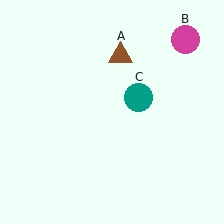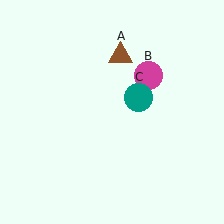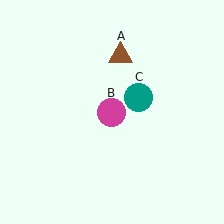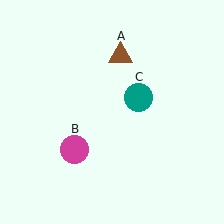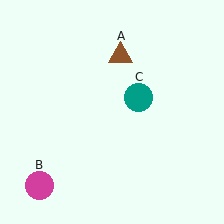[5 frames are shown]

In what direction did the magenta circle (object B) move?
The magenta circle (object B) moved down and to the left.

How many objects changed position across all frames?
1 object changed position: magenta circle (object B).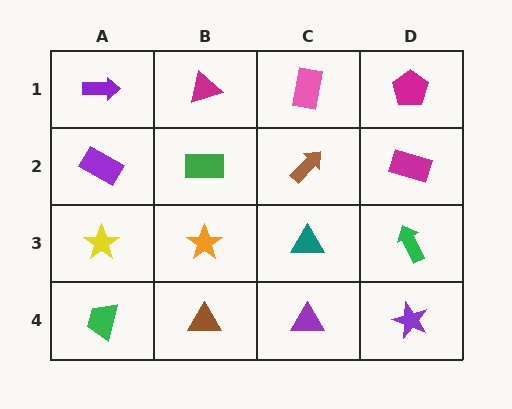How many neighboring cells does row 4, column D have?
2.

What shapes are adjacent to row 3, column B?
A green rectangle (row 2, column B), a brown triangle (row 4, column B), a yellow star (row 3, column A), a teal triangle (row 3, column C).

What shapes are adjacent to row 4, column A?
A yellow star (row 3, column A), a brown triangle (row 4, column B).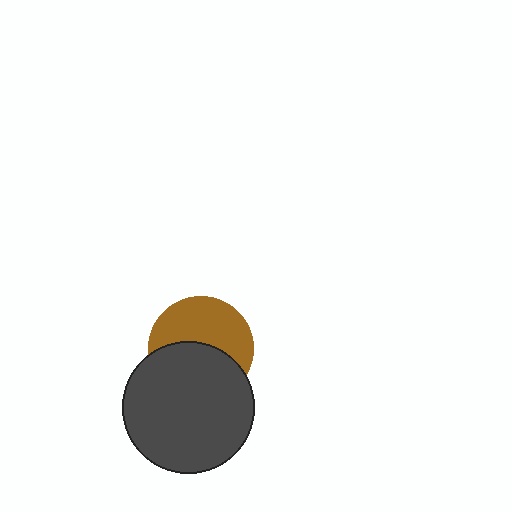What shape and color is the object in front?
The object in front is a dark gray circle.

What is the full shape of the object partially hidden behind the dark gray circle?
The partially hidden object is a brown circle.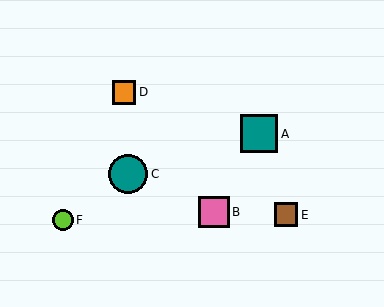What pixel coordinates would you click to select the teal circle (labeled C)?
Click at (128, 174) to select the teal circle C.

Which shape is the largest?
The teal circle (labeled C) is the largest.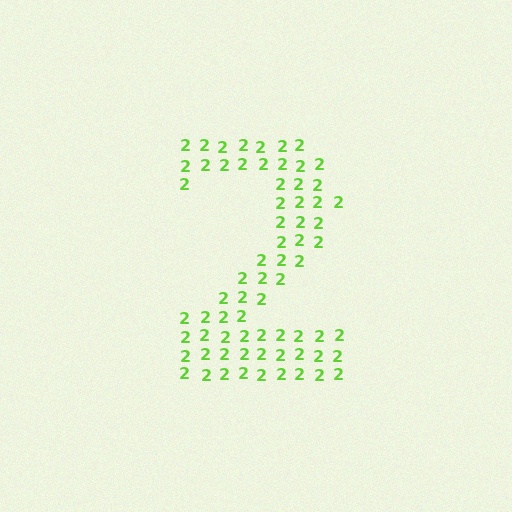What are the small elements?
The small elements are digit 2's.